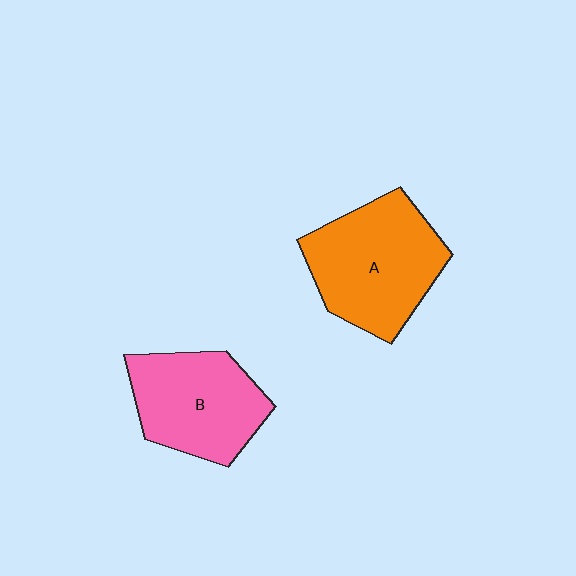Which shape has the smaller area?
Shape B (pink).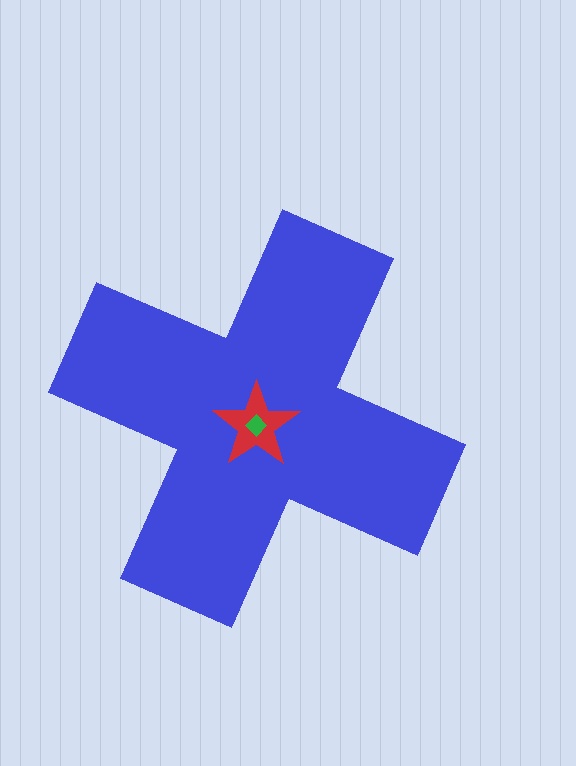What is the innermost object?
The green diamond.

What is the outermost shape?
The blue cross.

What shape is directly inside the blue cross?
The red star.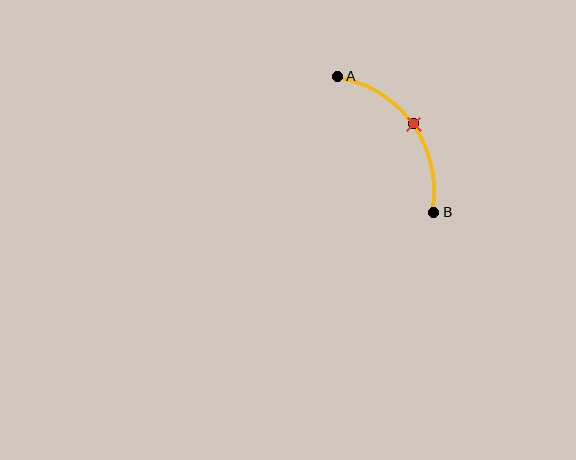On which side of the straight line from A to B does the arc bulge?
The arc bulges above and to the right of the straight line connecting A and B.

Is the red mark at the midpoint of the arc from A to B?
Yes. The red mark lies on the arc at equal arc-length from both A and B — it is the arc midpoint.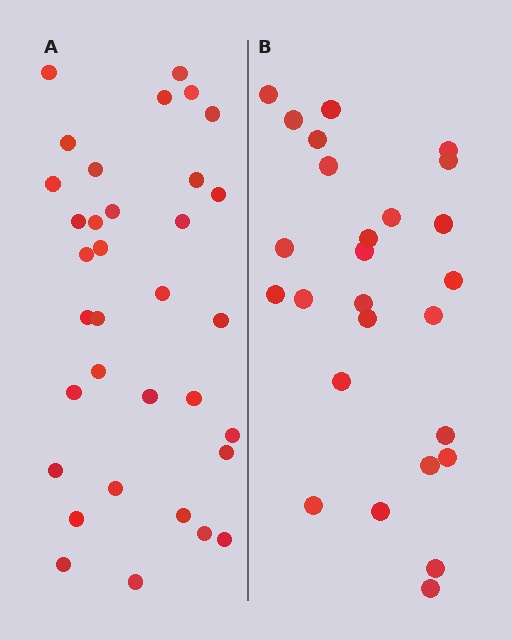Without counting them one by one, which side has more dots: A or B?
Region A (the left region) has more dots.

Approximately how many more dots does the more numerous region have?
Region A has roughly 8 or so more dots than region B.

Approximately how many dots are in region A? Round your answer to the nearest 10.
About 30 dots. (The exact count is 34, which rounds to 30.)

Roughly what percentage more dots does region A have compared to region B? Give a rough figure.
About 30% more.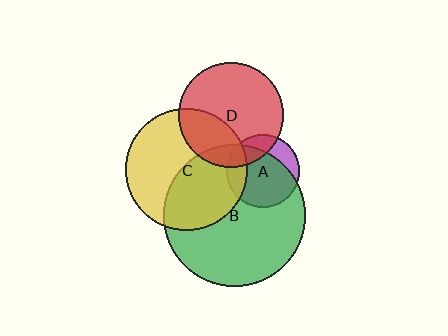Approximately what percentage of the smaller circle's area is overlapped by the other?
Approximately 45%.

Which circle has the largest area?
Circle B (green).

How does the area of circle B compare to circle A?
Approximately 3.8 times.